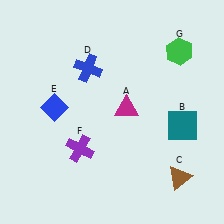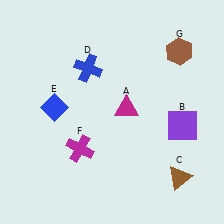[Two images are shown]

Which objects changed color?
B changed from teal to purple. F changed from purple to magenta. G changed from green to brown.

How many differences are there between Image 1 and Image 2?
There are 3 differences between the two images.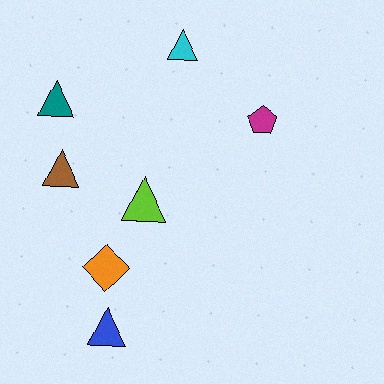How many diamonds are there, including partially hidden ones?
There is 1 diamond.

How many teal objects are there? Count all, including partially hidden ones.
There is 1 teal object.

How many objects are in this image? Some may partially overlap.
There are 7 objects.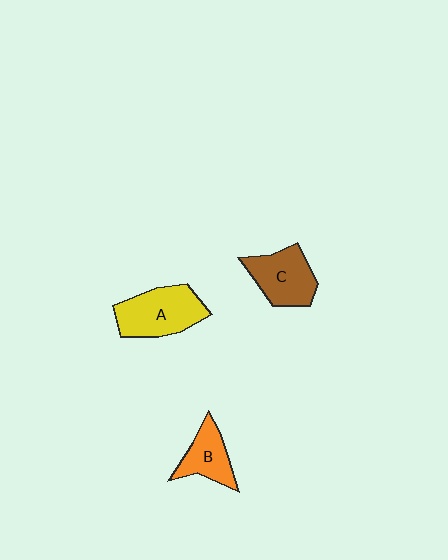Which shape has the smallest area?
Shape B (orange).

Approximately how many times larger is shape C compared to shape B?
Approximately 1.3 times.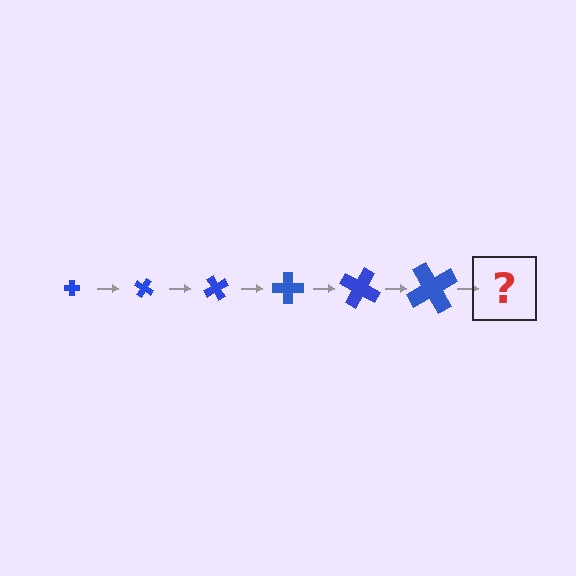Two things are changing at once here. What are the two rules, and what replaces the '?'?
The two rules are that the cross grows larger each step and it rotates 30 degrees each step. The '?' should be a cross, larger than the previous one and rotated 180 degrees from the start.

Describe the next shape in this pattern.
It should be a cross, larger than the previous one and rotated 180 degrees from the start.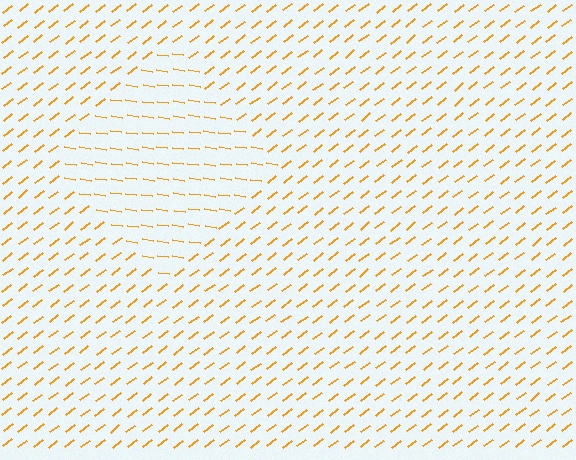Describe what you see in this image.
The image is filled with small orange line segments. A diamond region in the image has lines oriented differently from the surrounding lines, creating a visible texture boundary.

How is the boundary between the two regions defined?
The boundary is defined purely by a change in line orientation (approximately 45 degrees difference). All lines are the same color and thickness.